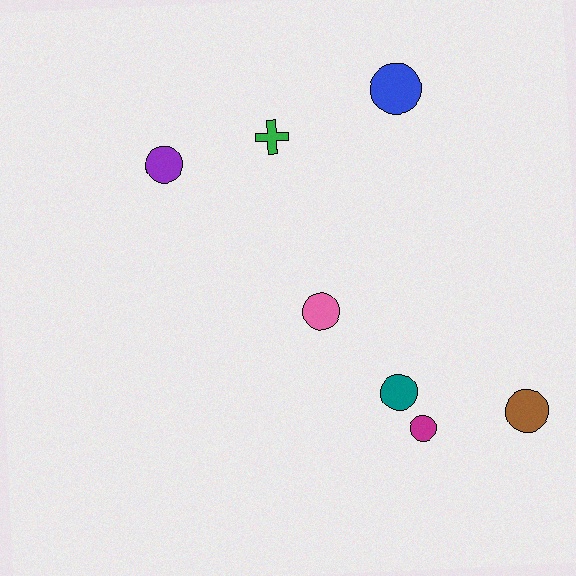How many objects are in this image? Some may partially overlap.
There are 7 objects.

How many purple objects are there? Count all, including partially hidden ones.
There is 1 purple object.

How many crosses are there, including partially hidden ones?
There is 1 cross.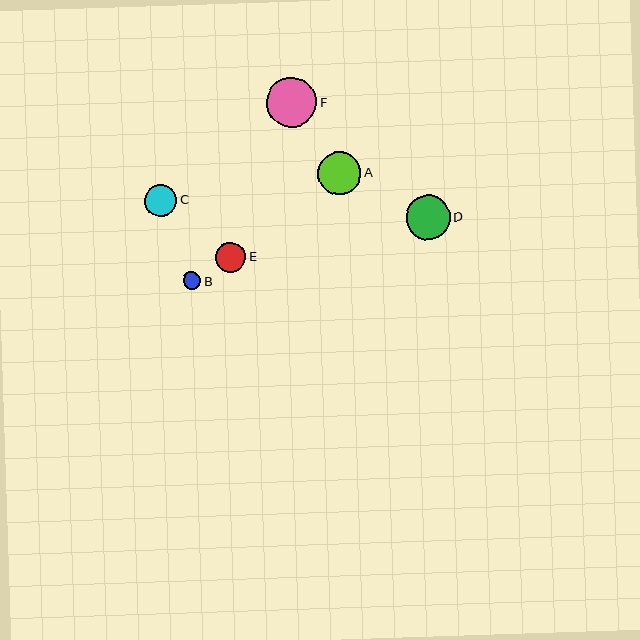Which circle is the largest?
Circle F is the largest with a size of approximately 51 pixels.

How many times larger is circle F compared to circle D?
Circle F is approximately 1.1 times the size of circle D.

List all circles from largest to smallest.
From largest to smallest: F, D, A, C, E, B.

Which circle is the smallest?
Circle B is the smallest with a size of approximately 18 pixels.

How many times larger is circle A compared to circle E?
Circle A is approximately 1.4 times the size of circle E.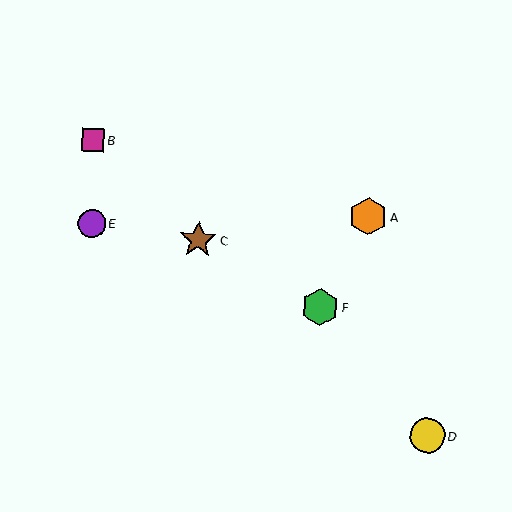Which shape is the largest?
The orange hexagon (labeled A) is the largest.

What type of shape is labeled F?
Shape F is a green hexagon.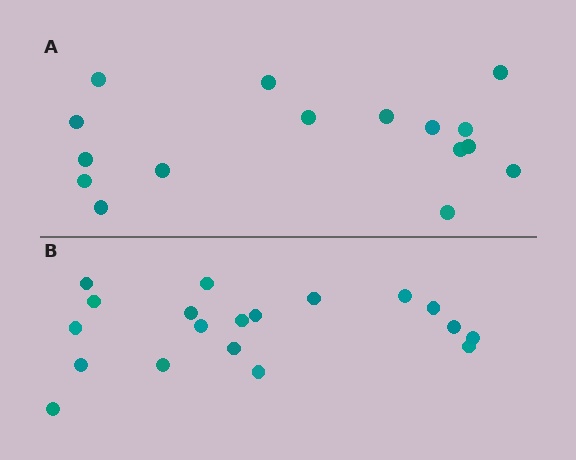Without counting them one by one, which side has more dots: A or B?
Region B (the bottom region) has more dots.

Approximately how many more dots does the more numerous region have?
Region B has just a few more — roughly 2 or 3 more dots than region A.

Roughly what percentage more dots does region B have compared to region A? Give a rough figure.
About 20% more.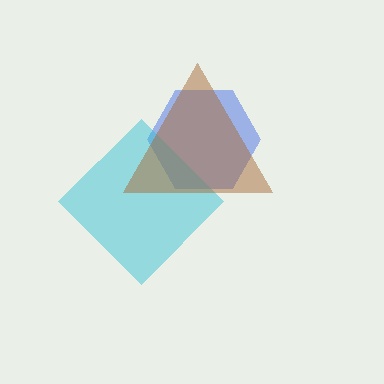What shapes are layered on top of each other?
The layered shapes are: a blue hexagon, a cyan diamond, a brown triangle.